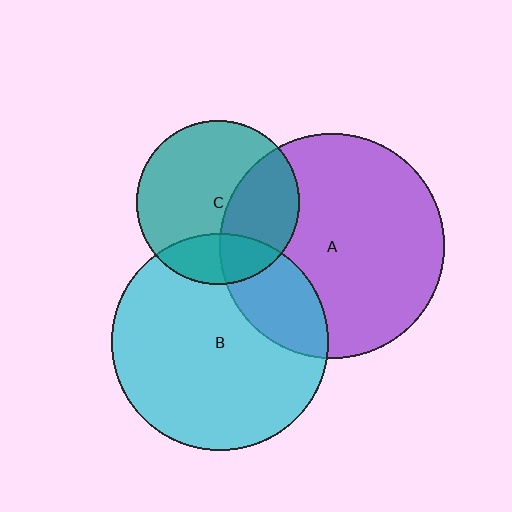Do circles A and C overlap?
Yes.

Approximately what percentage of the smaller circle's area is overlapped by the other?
Approximately 35%.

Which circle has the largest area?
Circle A (purple).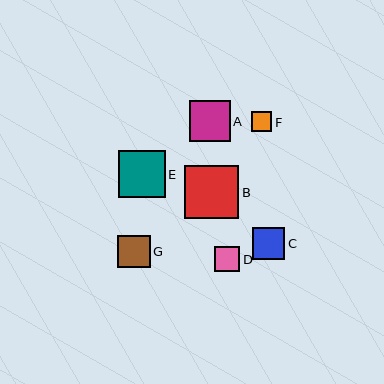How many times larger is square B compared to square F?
Square B is approximately 2.7 times the size of square F.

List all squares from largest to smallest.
From largest to smallest: B, E, A, G, C, D, F.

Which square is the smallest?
Square F is the smallest with a size of approximately 20 pixels.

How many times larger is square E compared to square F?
Square E is approximately 2.3 times the size of square F.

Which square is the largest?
Square B is the largest with a size of approximately 54 pixels.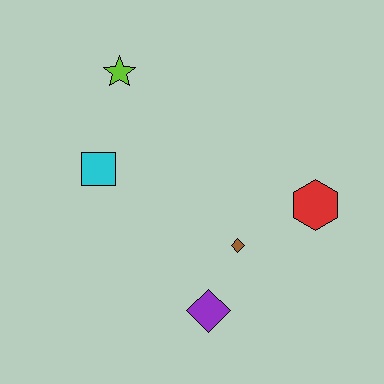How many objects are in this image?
There are 5 objects.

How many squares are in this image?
There is 1 square.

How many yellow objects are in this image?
There are no yellow objects.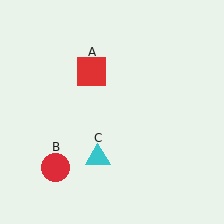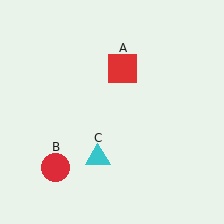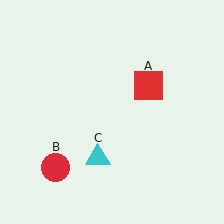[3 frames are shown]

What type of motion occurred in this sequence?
The red square (object A) rotated clockwise around the center of the scene.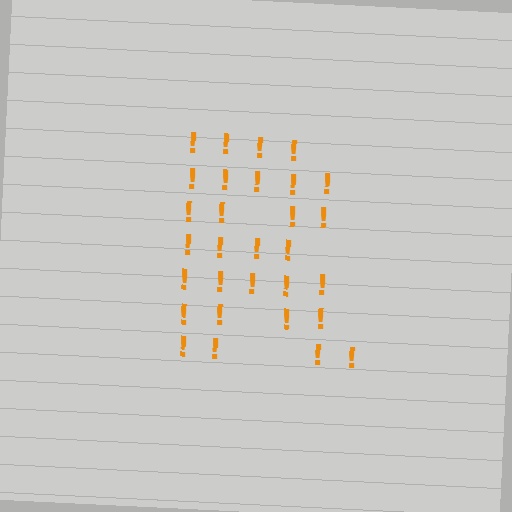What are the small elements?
The small elements are exclamation marks.